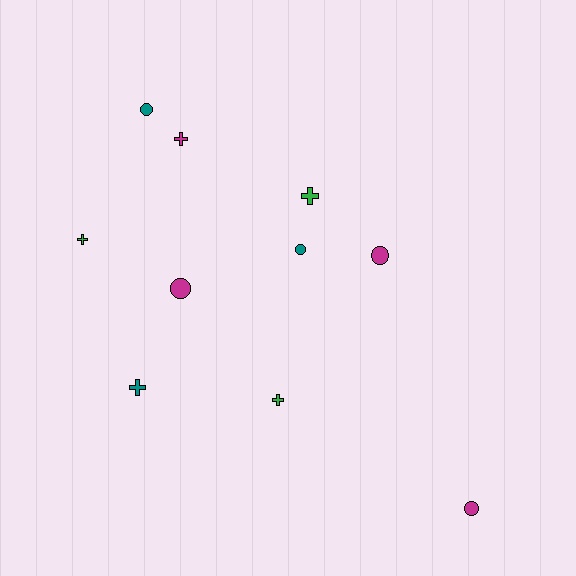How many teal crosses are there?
There is 1 teal cross.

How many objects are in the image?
There are 10 objects.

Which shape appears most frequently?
Cross, with 5 objects.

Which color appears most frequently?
Magenta, with 4 objects.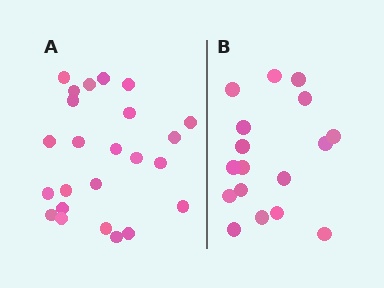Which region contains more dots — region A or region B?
Region A (the left region) has more dots.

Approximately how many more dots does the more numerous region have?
Region A has roughly 8 or so more dots than region B.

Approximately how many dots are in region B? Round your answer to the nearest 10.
About 20 dots. (The exact count is 17, which rounds to 20.)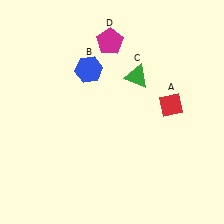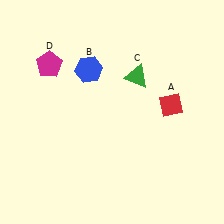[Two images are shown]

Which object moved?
The magenta pentagon (D) moved left.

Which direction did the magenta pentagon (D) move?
The magenta pentagon (D) moved left.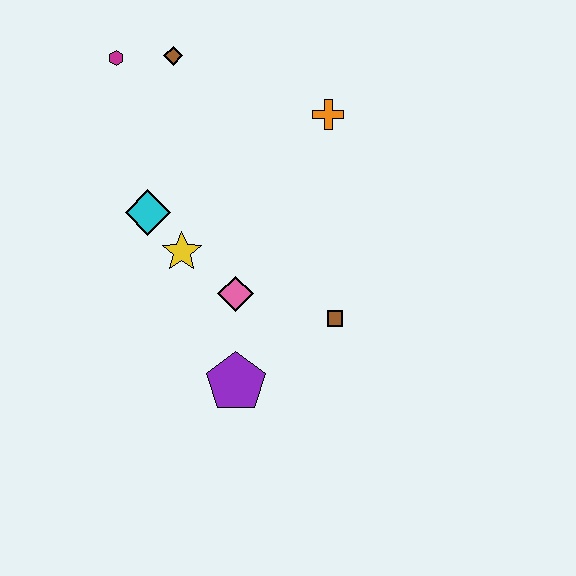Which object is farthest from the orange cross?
The purple pentagon is farthest from the orange cross.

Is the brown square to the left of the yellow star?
No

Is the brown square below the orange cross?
Yes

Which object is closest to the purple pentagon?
The pink diamond is closest to the purple pentagon.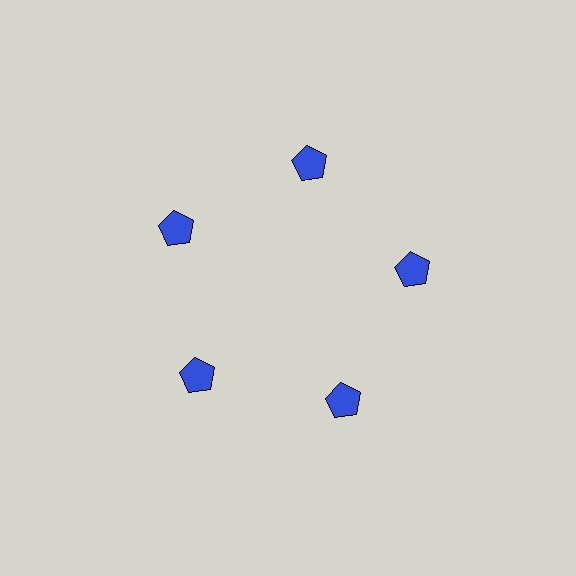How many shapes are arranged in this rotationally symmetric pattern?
There are 5 shapes, arranged in 5 groups of 1.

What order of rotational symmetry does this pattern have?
This pattern has 5-fold rotational symmetry.